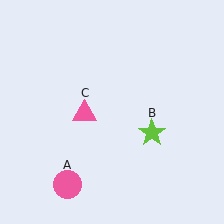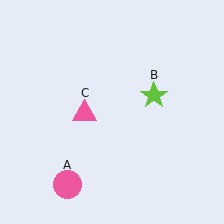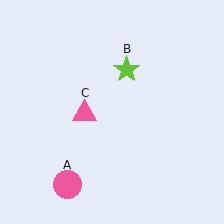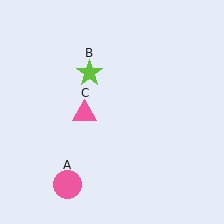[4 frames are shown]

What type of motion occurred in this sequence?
The lime star (object B) rotated counterclockwise around the center of the scene.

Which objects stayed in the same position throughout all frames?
Pink circle (object A) and pink triangle (object C) remained stationary.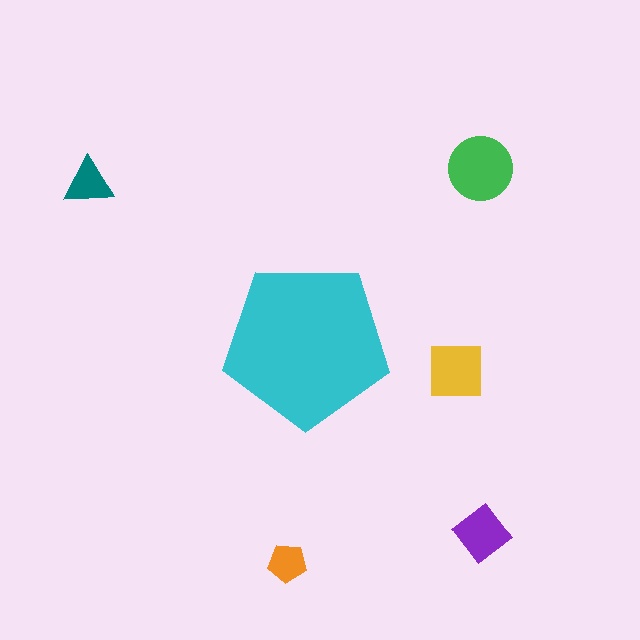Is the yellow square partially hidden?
No, the yellow square is fully visible.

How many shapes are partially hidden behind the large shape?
0 shapes are partially hidden.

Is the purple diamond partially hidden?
No, the purple diamond is fully visible.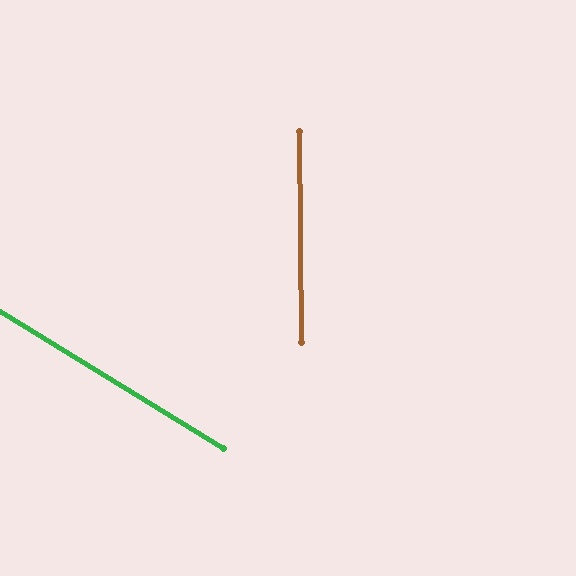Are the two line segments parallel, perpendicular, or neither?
Neither parallel nor perpendicular — they differ by about 58°.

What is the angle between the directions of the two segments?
Approximately 58 degrees.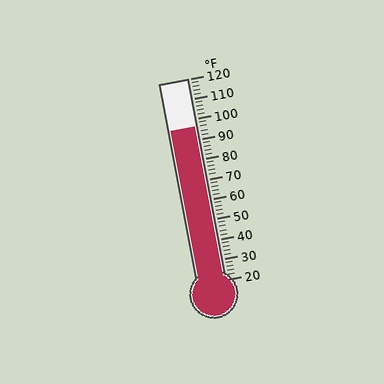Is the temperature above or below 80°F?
The temperature is above 80°F.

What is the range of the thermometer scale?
The thermometer scale ranges from 20°F to 120°F.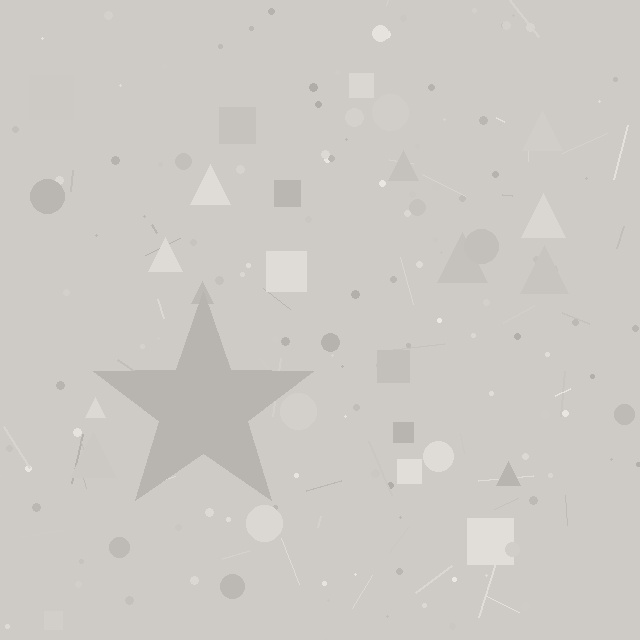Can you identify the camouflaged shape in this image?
The camouflaged shape is a star.